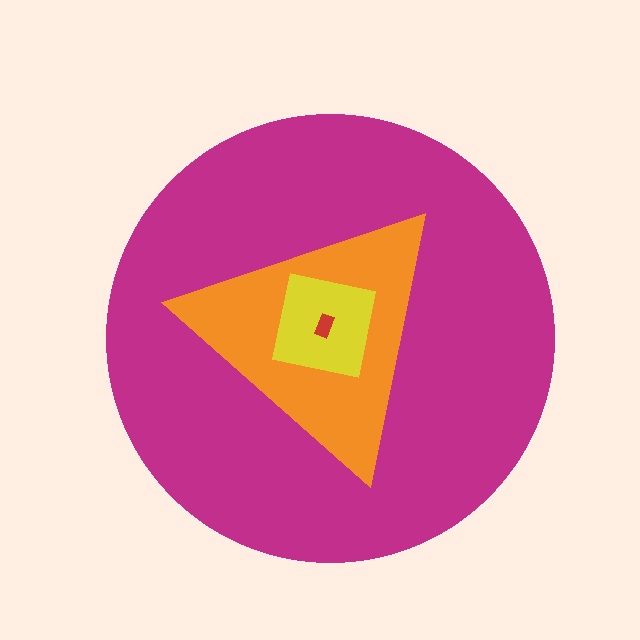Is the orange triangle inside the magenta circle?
Yes.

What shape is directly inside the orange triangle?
The yellow square.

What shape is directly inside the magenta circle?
The orange triangle.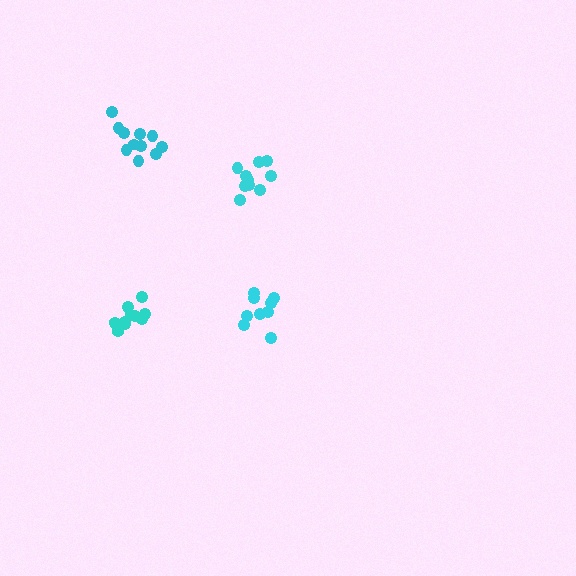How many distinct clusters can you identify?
There are 4 distinct clusters.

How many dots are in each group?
Group 1: 12 dots, Group 2: 10 dots, Group 3: 11 dots, Group 4: 9 dots (42 total).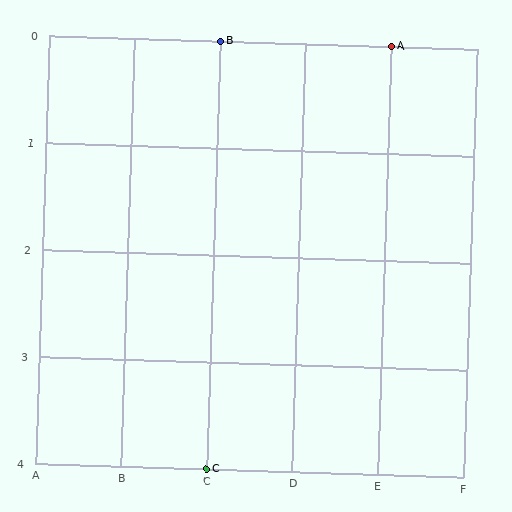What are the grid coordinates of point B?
Point B is at grid coordinates (C, 0).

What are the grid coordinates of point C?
Point C is at grid coordinates (C, 4).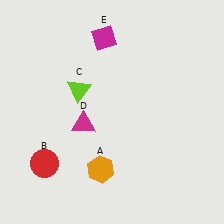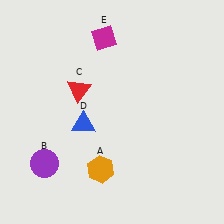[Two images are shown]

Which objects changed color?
B changed from red to purple. C changed from lime to red. D changed from magenta to blue.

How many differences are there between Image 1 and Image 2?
There are 3 differences between the two images.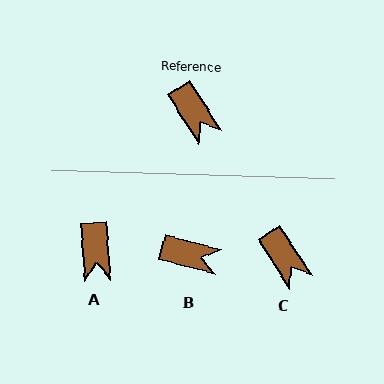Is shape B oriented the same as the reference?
No, it is off by about 43 degrees.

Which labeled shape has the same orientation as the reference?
C.